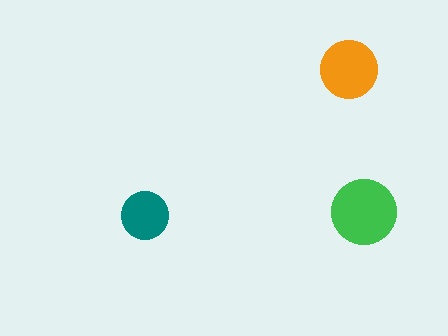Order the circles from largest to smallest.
the green one, the orange one, the teal one.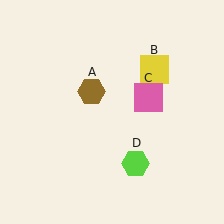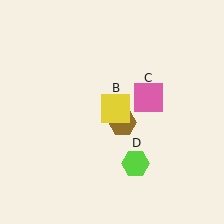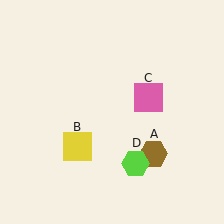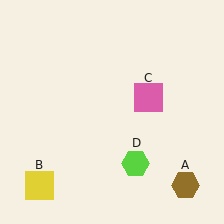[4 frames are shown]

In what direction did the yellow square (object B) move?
The yellow square (object B) moved down and to the left.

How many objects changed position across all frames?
2 objects changed position: brown hexagon (object A), yellow square (object B).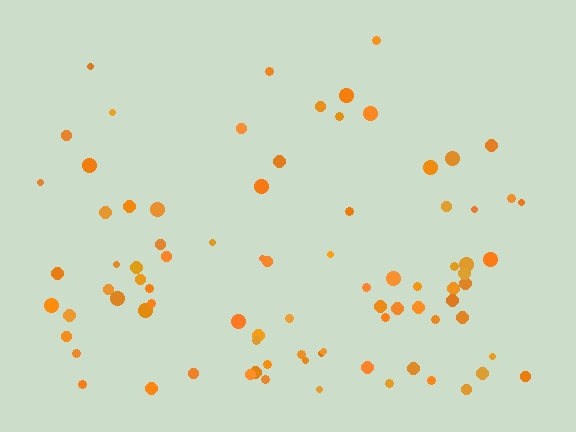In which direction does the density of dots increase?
From top to bottom, with the bottom side densest.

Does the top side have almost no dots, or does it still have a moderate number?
Still a moderate number, just noticeably fewer than the bottom.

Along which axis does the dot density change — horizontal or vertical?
Vertical.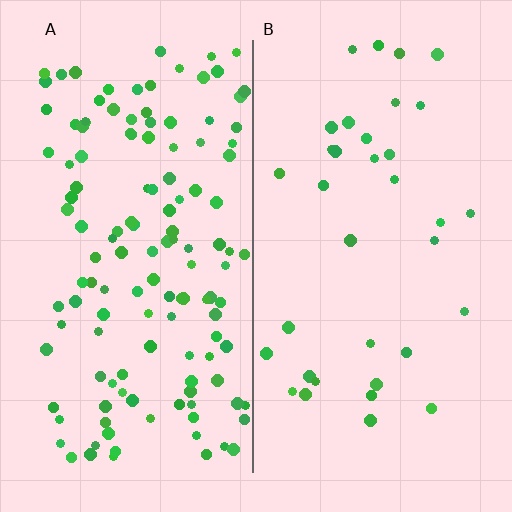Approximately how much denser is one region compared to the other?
Approximately 3.8× — region A over region B.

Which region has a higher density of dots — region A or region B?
A (the left).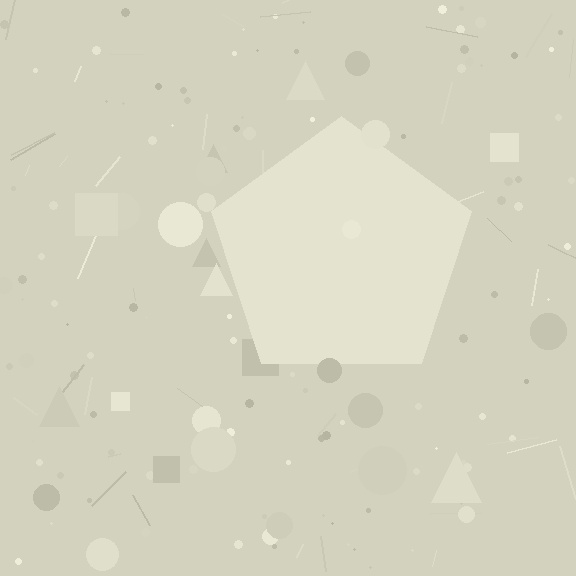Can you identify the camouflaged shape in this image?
The camouflaged shape is a pentagon.